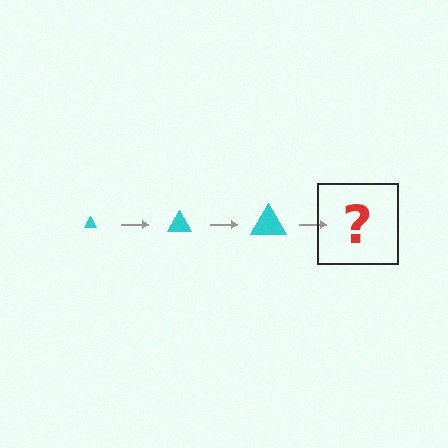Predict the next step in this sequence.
The next step is a cyan triangle, larger than the previous one.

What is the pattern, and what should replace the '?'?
The pattern is that the triangle gets progressively larger each step. The '?' should be a cyan triangle, larger than the previous one.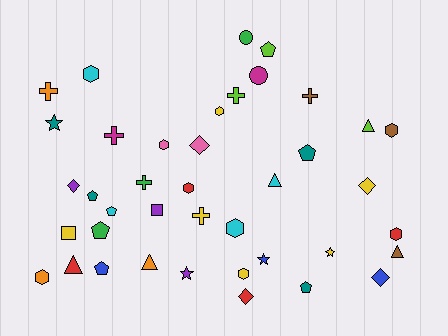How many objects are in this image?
There are 40 objects.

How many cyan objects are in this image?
There are 4 cyan objects.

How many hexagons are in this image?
There are 9 hexagons.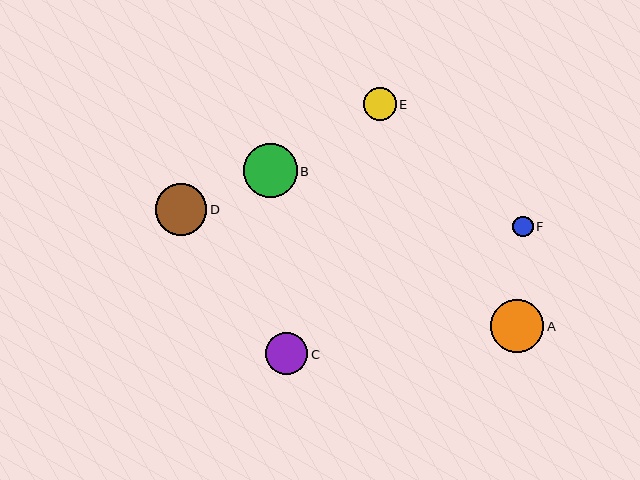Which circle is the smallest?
Circle F is the smallest with a size of approximately 21 pixels.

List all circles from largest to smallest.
From largest to smallest: B, A, D, C, E, F.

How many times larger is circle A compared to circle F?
Circle A is approximately 2.6 times the size of circle F.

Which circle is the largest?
Circle B is the largest with a size of approximately 54 pixels.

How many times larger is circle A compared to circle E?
Circle A is approximately 1.6 times the size of circle E.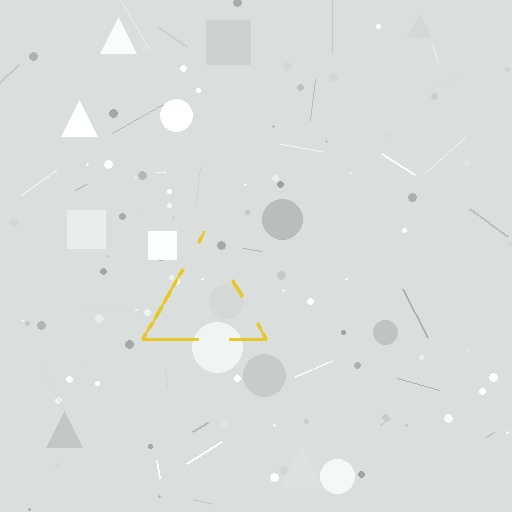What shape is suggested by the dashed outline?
The dashed outline suggests a triangle.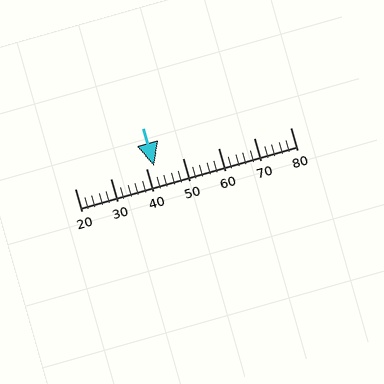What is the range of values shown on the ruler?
The ruler shows values from 20 to 80.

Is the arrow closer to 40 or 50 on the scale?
The arrow is closer to 40.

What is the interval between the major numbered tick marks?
The major tick marks are spaced 10 units apart.